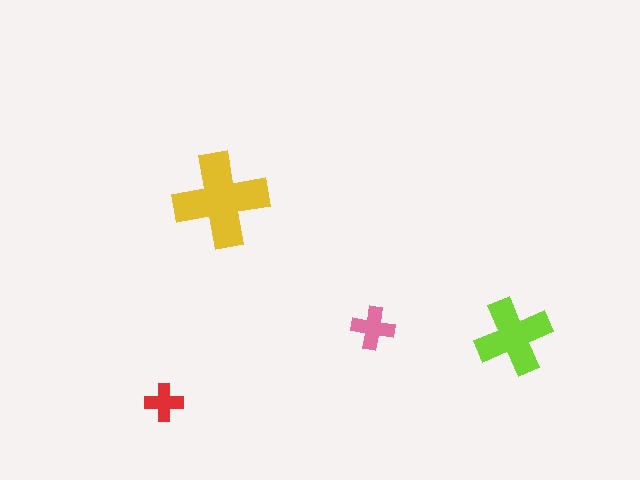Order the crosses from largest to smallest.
the yellow one, the lime one, the pink one, the red one.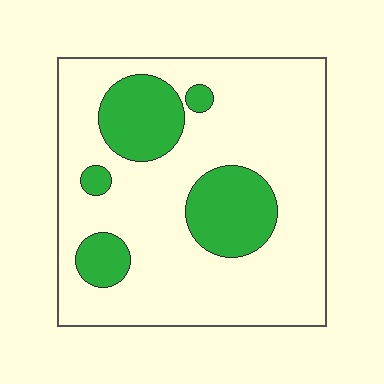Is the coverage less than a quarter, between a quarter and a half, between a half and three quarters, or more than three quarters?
Less than a quarter.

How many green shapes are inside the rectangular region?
5.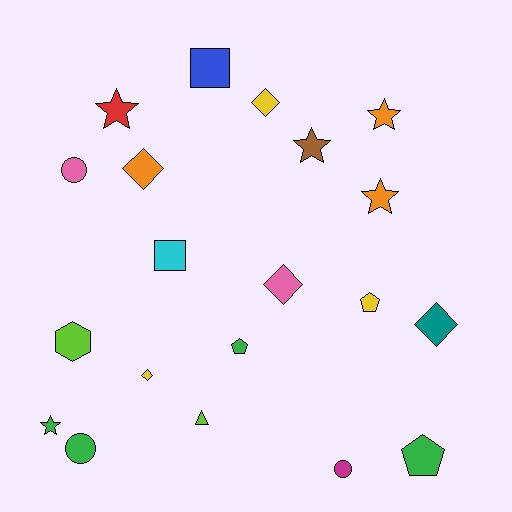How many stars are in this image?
There are 5 stars.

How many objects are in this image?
There are 20 objects.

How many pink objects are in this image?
There are 2 pink objects.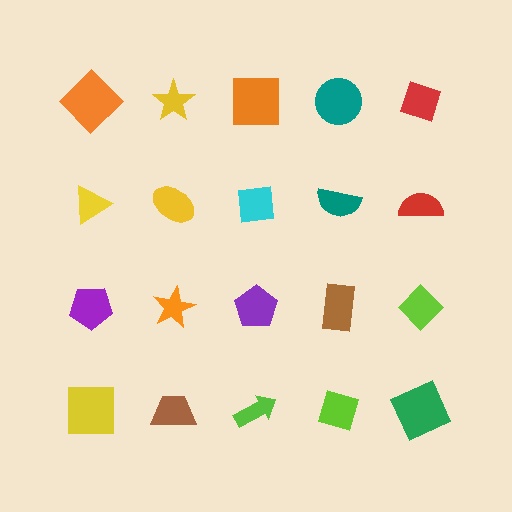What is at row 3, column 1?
A purple pentagon.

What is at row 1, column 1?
An orange diamond.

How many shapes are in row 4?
5 shapes.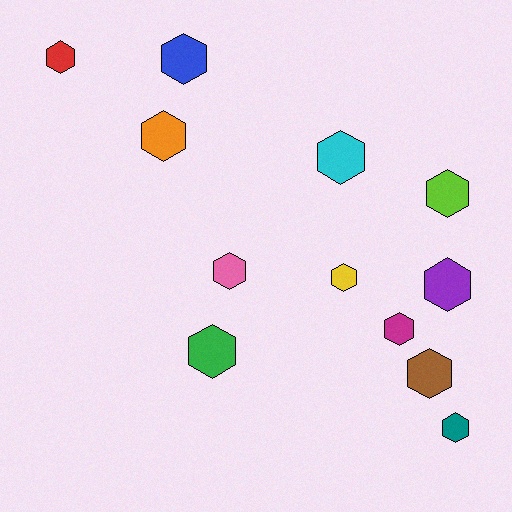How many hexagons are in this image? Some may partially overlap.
There are 12 hexagons.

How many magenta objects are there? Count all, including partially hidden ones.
There is 1 magenta object.